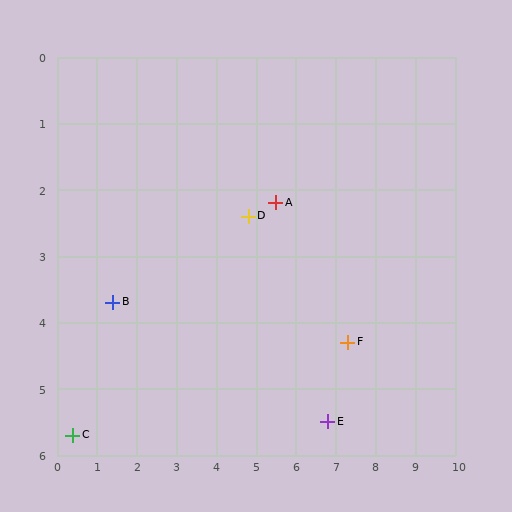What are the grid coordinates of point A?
Point A is at approximately (5.5, 2.2).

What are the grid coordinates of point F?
Point F is at approximately (7.3, 4.3).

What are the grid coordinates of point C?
Point C is at approximately (0.4, 5.7).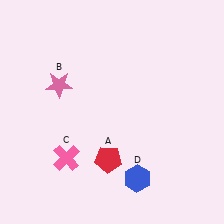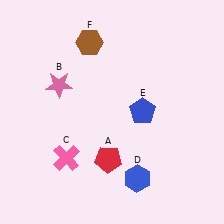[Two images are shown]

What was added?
A blue pentagon (E), a brown hexagon (F) were added in Image 2.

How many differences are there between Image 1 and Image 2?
There are 2 differences between the two images.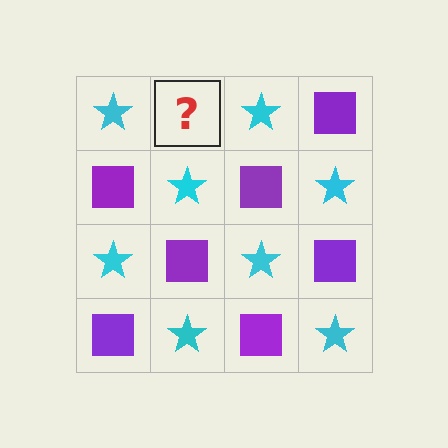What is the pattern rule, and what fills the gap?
The rule is that it alternates cyan star and purple square in a checkerboard pattern. The gap should be filled with a purple square.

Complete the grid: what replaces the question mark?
The question mark should be replaced with a purple square.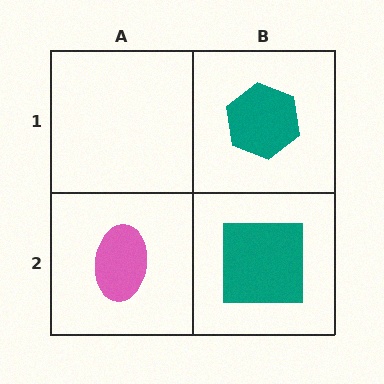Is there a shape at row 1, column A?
No, that cell is empty.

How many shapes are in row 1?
1 shape.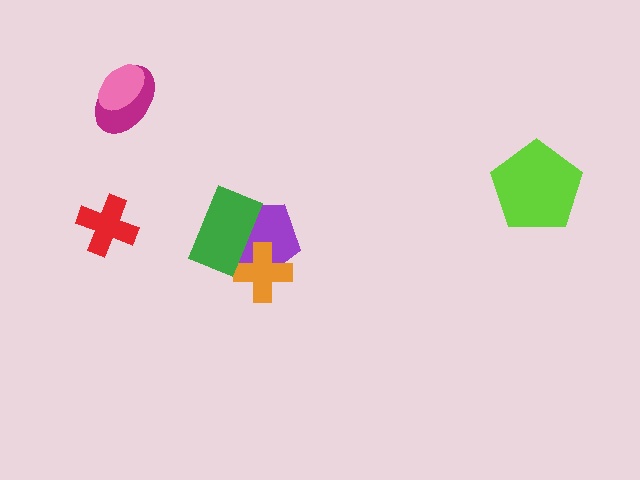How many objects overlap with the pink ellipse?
1 object overlaps with the pink ellipse.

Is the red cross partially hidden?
No, no other shape covers it.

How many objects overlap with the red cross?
0 objects overlap with the red cross.